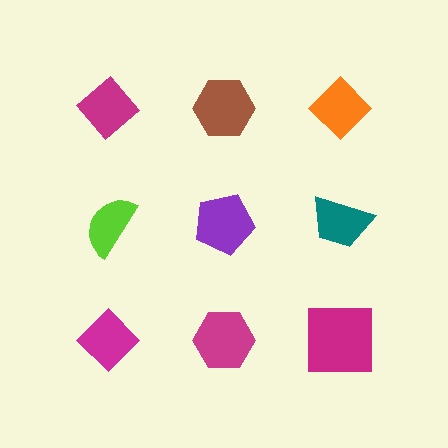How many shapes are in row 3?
3 shapes.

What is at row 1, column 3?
An orange diamond.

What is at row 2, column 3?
A teal trapezoid.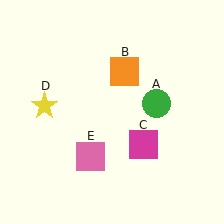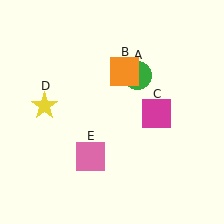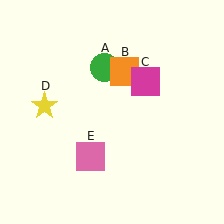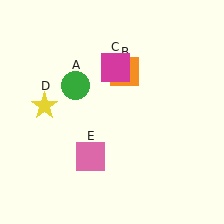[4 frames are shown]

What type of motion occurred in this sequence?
The green circle (object A), magenta square (object C) rotated counterclockwise around the center of the scene.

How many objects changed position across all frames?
2 objects changed position: green circle (object A), magenta square (object C).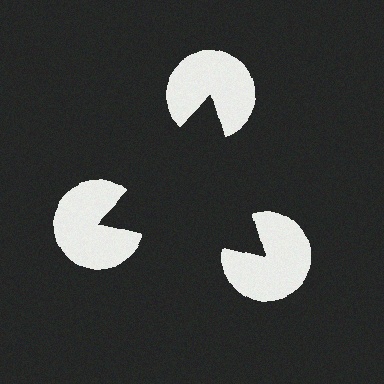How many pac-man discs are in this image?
There are 3 — one at each vertex of the illusory triangle.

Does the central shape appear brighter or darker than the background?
It typically appears slightly darker than the background, even though no actual brightness change is drawn.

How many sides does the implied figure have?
3 sides.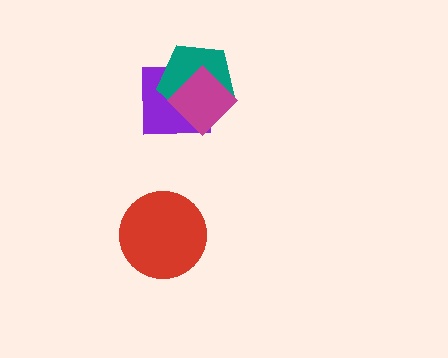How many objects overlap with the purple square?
2 objects overlap with the purple square.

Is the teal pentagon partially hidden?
Yes, it is partially covered by another shape.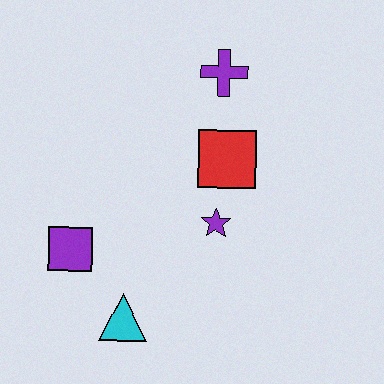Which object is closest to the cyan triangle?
The purple square is closest to the cyan triangle.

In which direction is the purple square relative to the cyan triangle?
The purple square is above the cyan triangle.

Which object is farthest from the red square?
The cyan triangle is farthest from the red square.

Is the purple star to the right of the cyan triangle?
Yes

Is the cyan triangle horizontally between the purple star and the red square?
No